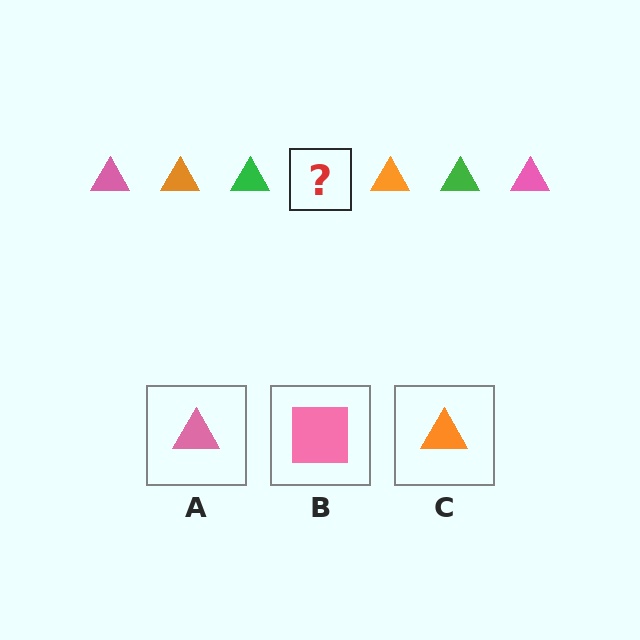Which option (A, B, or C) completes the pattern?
A.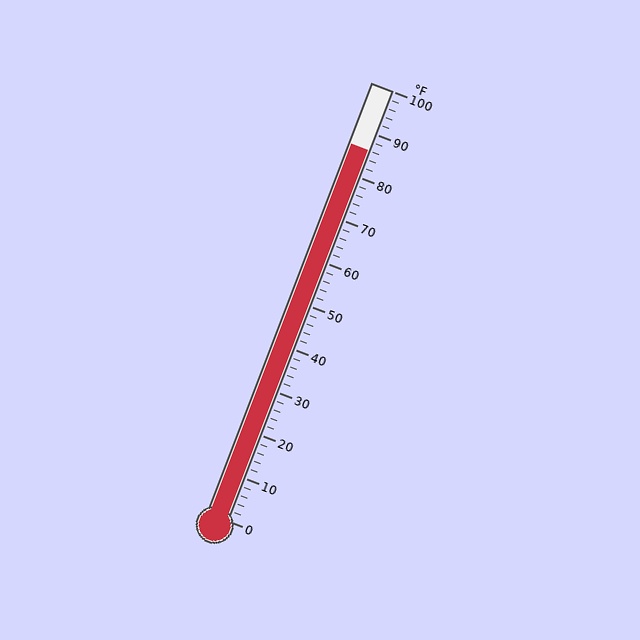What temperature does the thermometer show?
The thermometer shows approximately 86°F.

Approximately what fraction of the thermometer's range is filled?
The thermometer is filled to approximately 85% of its range.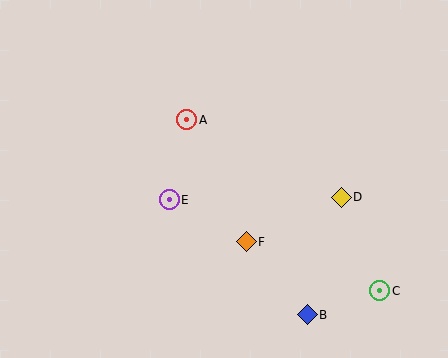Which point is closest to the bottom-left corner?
Point E is closest to the bottom-left corner.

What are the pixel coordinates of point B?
Point B is at (307, 315).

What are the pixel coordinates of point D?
Point D is at (341, 197).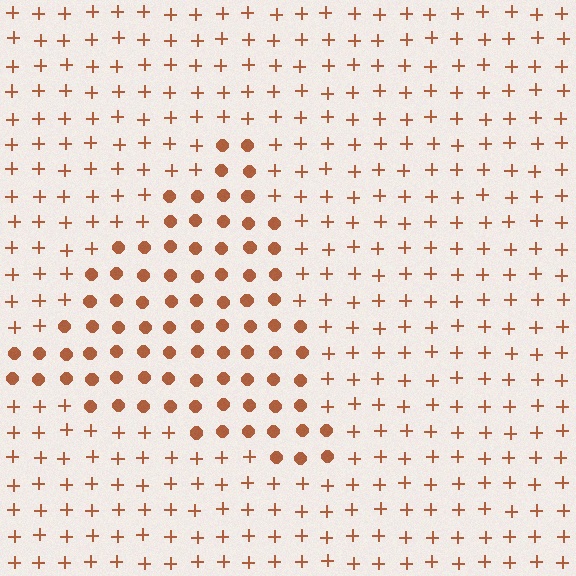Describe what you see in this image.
The image is filled with small brown elements arranged in a uniform grid. A triangle-shaped region contains circles, while the surrounding area contains plus signs. The boundary is defined purely by the change in element shape.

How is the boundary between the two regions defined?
The boundary is defined by a change in element shape: circles inside vs. plus signs outside. All elements share the same color and spacing.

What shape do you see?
I see a triangle.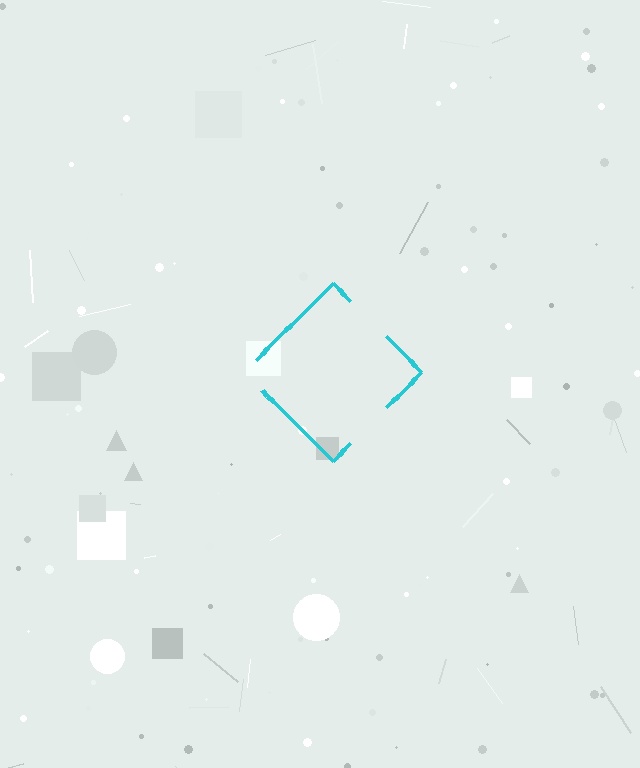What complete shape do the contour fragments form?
The contour fragments form a diamond.